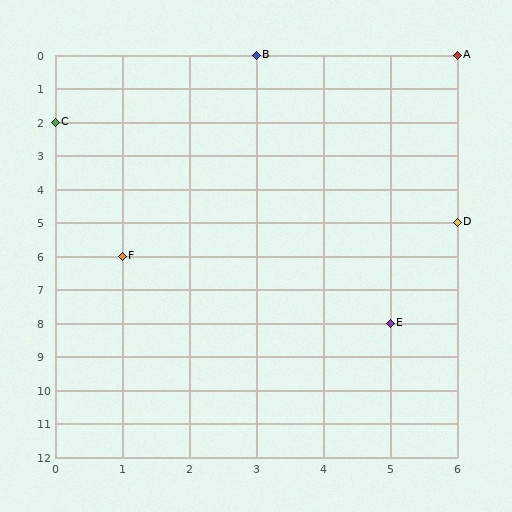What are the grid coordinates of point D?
Point D is at grid coordinates (6, 5).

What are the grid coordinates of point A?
Point A is at grid coordinates (6, 0).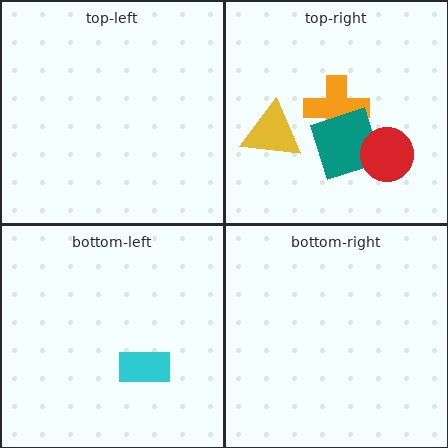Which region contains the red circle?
The top-right region.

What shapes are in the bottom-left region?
The cyan rectangle.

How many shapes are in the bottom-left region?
1.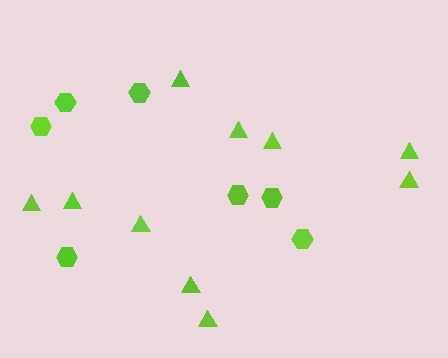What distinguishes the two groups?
There are 2 groups: one group of triangles (10) and one group of hexagons (7).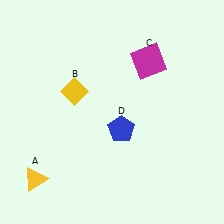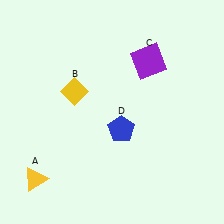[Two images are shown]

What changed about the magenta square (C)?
In Image 1, C is magenta. In Image 2, it changed to purple.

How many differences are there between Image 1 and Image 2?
There is 1 difference between the two images.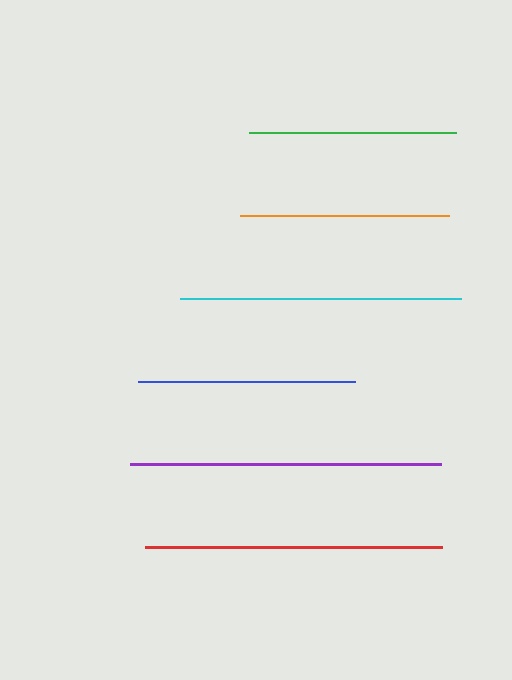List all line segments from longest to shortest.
From longest to shortest: purple, red, cyan, blue, orange, green.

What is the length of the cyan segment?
The cyan segment is approximately 281 pixels long.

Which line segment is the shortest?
The green line is the shortest at approximately 207 pixels.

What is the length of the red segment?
The red segment is approximately 297 pixels long.